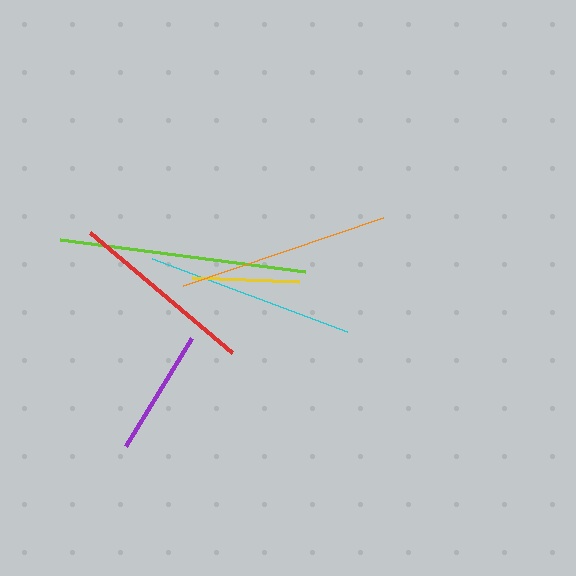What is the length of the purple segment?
The purple segment is approximately 127 pixels long.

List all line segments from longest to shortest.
From longest to shortest: lime, orange, cyan, red, purple, yellow.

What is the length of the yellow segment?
The yellow segment is approximately 106 pixels long.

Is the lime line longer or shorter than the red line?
The lime line is longer than the red line.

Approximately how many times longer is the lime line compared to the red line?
The lime line is approximately 1.3 times the length of the red line.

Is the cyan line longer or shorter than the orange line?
The orange line is longer than the cyan line.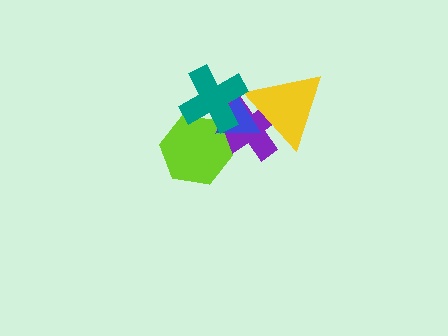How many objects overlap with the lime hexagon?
3 objects overlap with the lime hexagon.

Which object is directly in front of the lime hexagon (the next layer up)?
The blue triangle is directly in front of the lime hexagon.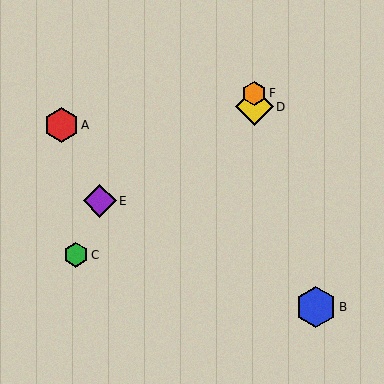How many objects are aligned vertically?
2 objects (D, F) are aligned vertically.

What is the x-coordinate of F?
Object F is at x≈254.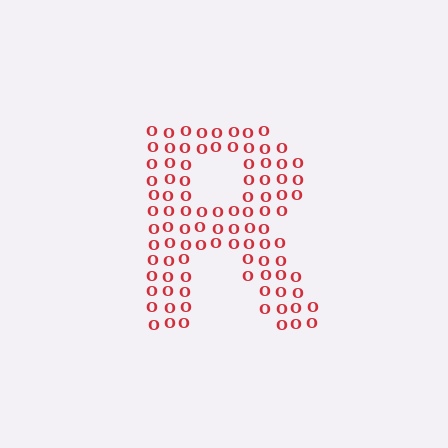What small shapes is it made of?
It is made of small letter O's.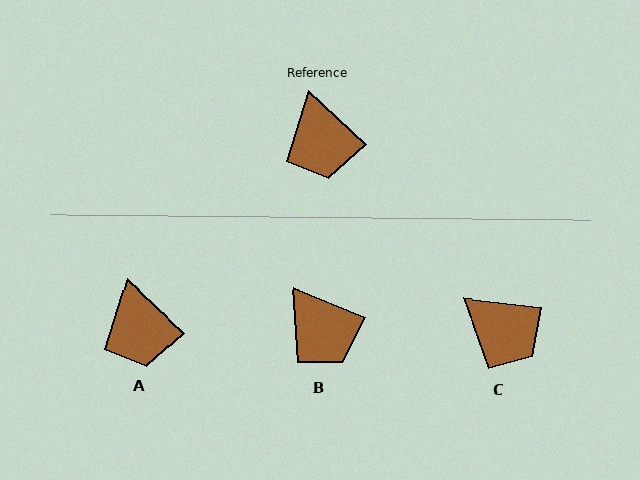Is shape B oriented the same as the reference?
No, it is off by about 21 degrees.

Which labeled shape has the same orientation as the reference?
A.